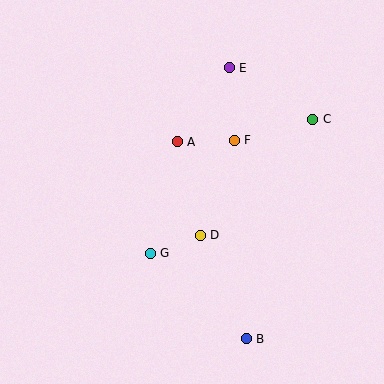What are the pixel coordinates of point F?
Point F is at (234, 140).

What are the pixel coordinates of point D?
Point D is at (200, 235).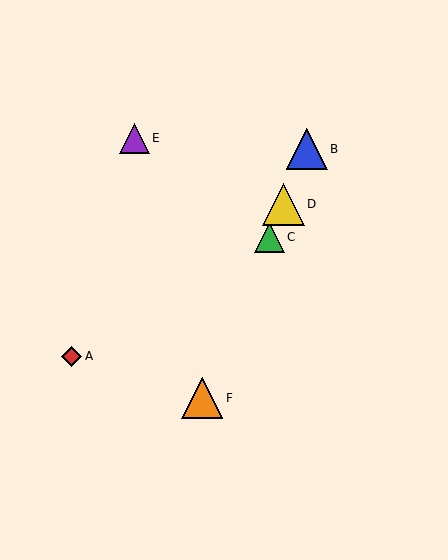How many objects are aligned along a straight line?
4 objects (B, C, D, F) are aligned along a straight line.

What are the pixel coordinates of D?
Object D is at (283, 204).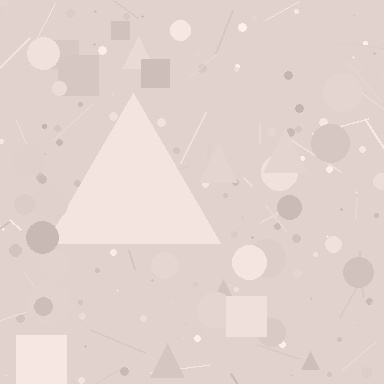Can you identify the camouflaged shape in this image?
The camouflaged shape is a triangle.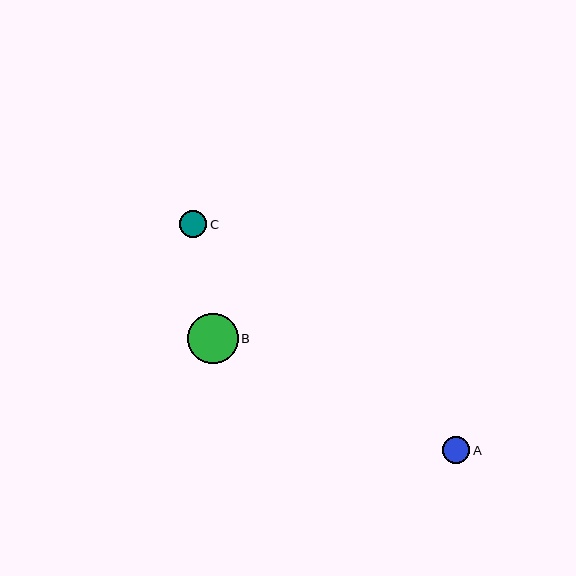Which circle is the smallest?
Circle C is the smallest with a size of approximately 27 pixels.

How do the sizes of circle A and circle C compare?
Circle A and circle C are approximately the same size.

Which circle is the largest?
Circle B is the largest with a size of approximately 50 pixels.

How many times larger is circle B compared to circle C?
Circle B is approximately 1.9 times the size of circle C.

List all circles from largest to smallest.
From largest to smallest: B, A, C.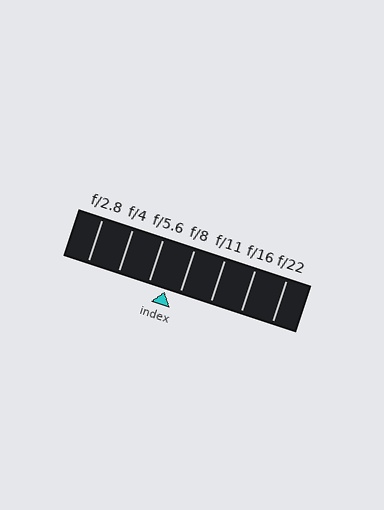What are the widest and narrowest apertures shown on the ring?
The widest aperture shown is f/2.8 and the narrowest is f/22.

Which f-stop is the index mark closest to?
The index mark is closest to f/8.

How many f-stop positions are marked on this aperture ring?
There are 7 f-stop positions marked.